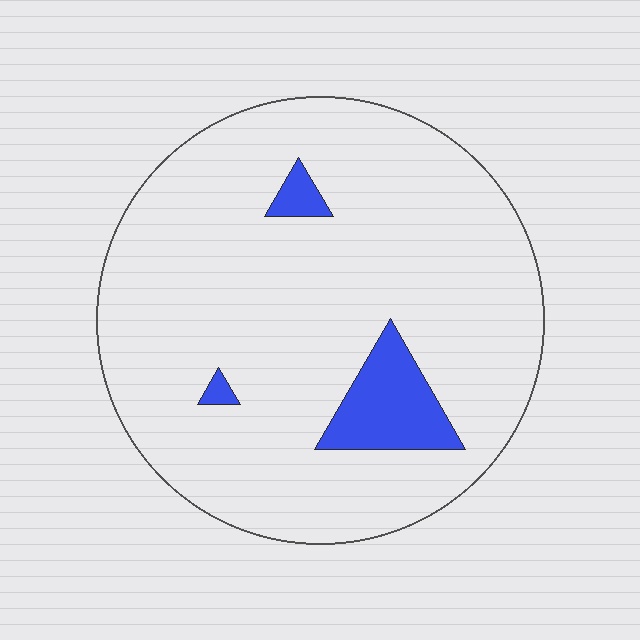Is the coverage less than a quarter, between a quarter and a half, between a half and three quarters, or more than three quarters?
Less than a quarter.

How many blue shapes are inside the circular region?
3.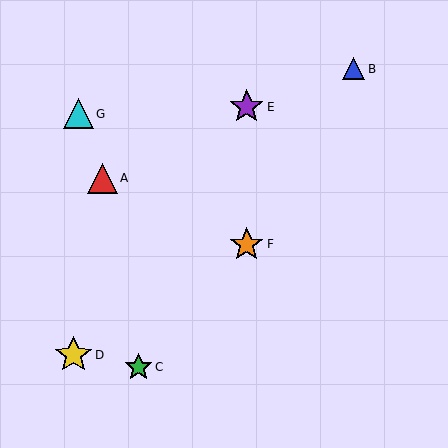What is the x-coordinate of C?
Object C is at x≈139.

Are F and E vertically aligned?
Yes, both are at x≈247.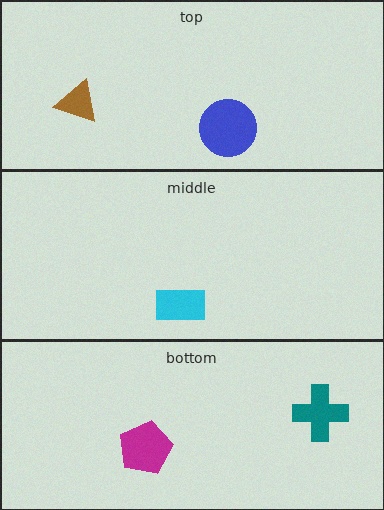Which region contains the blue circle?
The top region.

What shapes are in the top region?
The blue circle, the brown triangle.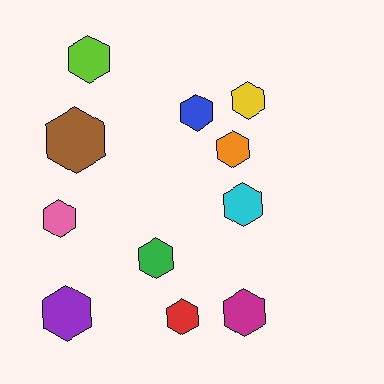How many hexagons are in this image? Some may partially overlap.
There are 11 hexagons.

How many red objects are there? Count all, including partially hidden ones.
There is 1 red object.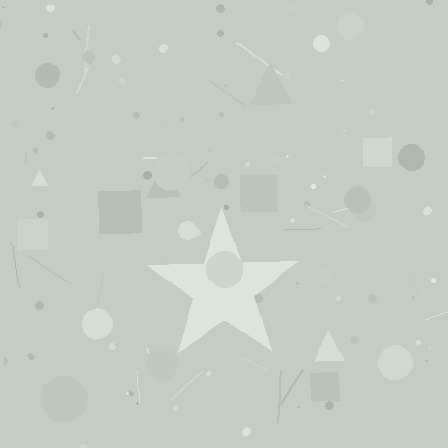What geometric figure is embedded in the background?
A star is embedded in the background.